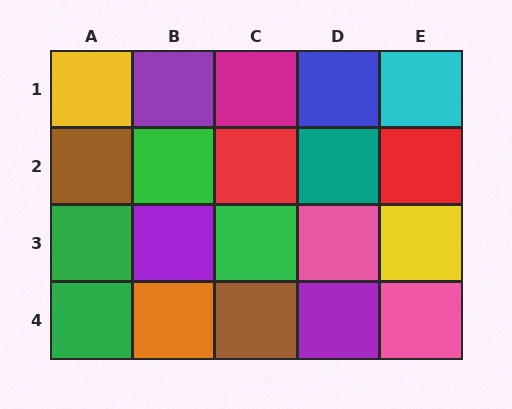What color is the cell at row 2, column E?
Red.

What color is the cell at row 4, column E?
Pink.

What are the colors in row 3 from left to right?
Green, purple, green, pink, yellow.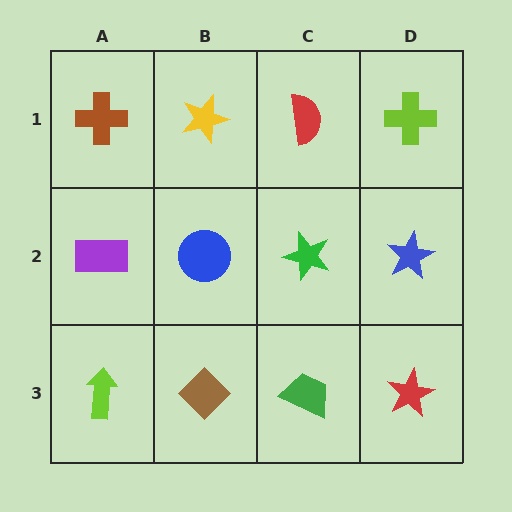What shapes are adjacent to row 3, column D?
A blue star (row 2, column D), a green trapezoid (row 3, column C).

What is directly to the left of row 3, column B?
A lime arrow.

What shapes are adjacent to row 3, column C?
A green star (row 2, column C), a brown diamond (row 3, column B), a red star (row 3, column D).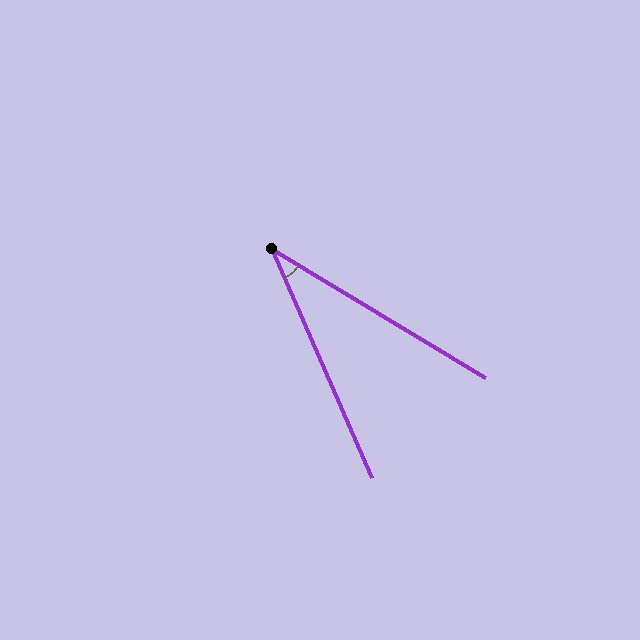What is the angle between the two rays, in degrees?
Approximately 35 degrees.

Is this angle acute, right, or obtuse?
It is acute.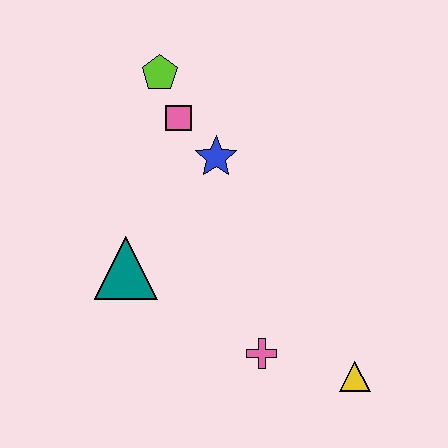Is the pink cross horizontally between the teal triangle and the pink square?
No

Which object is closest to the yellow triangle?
The pink cross is closest to the yellow triangle.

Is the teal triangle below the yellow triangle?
No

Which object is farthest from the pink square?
The yellow triangle is farthest from the pink square.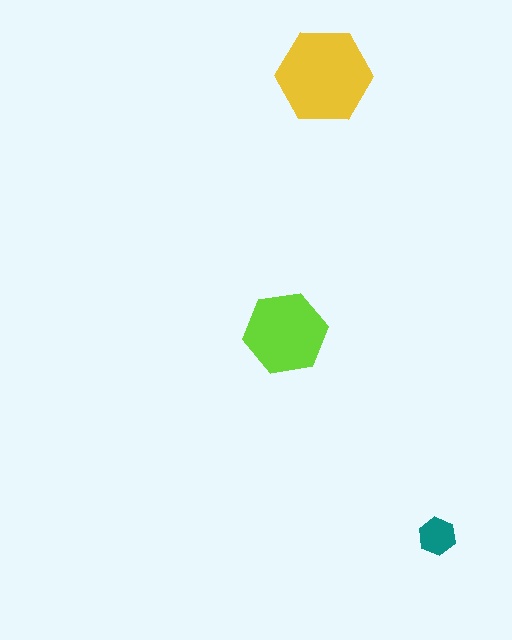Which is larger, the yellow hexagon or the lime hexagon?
The yellow one.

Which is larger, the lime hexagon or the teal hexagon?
The lime one.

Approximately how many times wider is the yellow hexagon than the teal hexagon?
About 2.5 times wider.